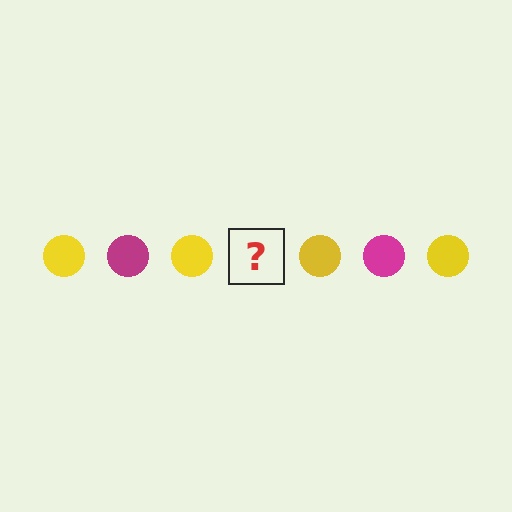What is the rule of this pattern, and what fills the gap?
The rule is that the pattern cycles through yellow, magenta circles. The gap should be filled with a magenta circle.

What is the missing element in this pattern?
The missing element is a magenta circle.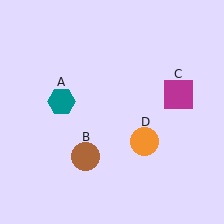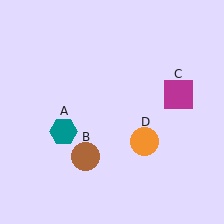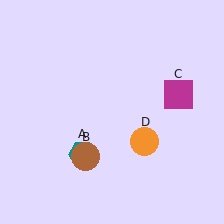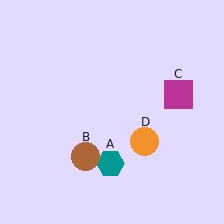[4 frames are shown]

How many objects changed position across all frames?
1 object changed position: teal hexagon (object A).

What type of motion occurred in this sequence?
The teal hexagon (object A) rotated counterclockwise around the center of the scene.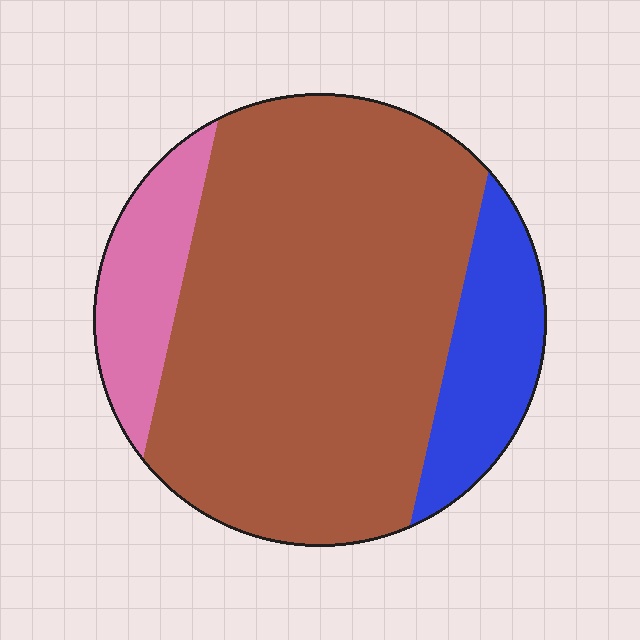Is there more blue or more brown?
Brown.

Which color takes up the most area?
Brown, at roughly 70%.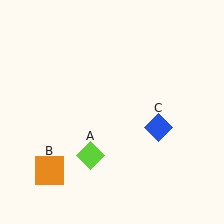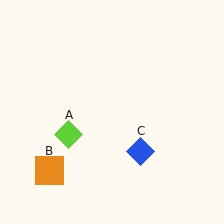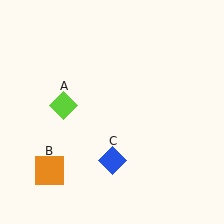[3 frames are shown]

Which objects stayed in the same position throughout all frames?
Orange square (object B) remained stationary.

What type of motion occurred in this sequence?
The lime diamond (object A), blue diamond (object C) rotated clockwise around the center of the scene.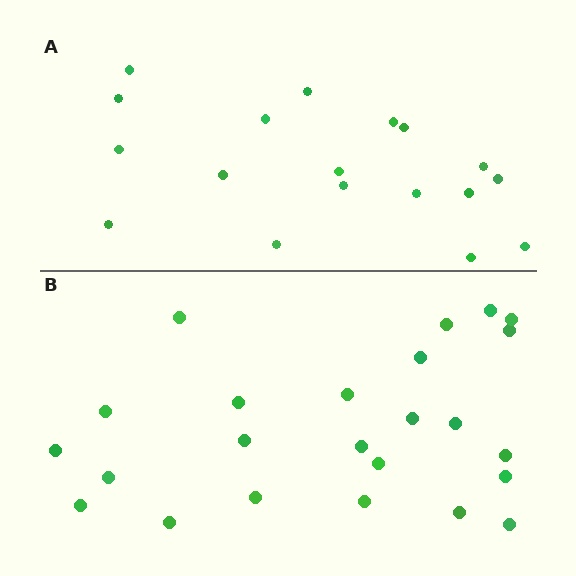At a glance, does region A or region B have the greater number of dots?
Region B (the bottom region) has more dots.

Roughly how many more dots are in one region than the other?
Region B has about 6 more dots than region A.